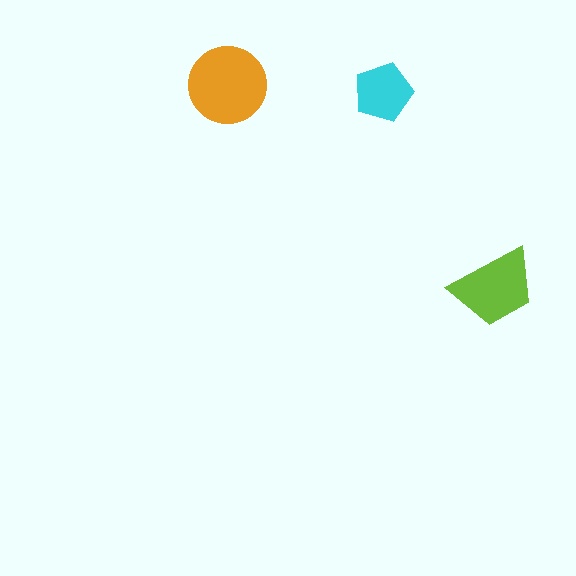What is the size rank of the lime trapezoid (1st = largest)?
2nd.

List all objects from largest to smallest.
The orange circle, the lime trapezoid, the cyan pentagon.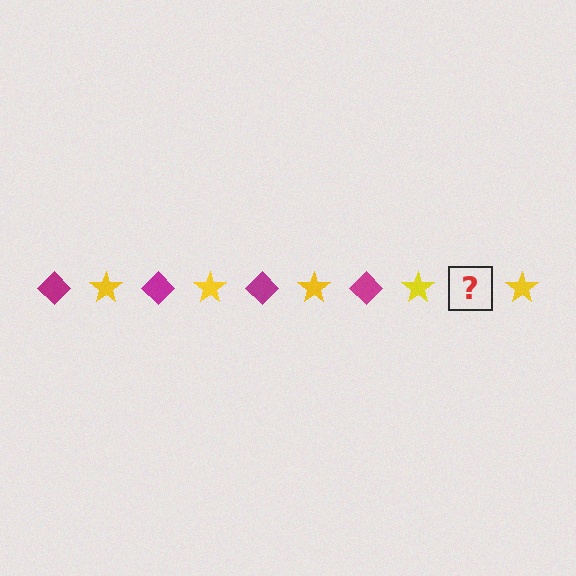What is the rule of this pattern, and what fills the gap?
The rule is that the pattern alternates between magenta diamond and yellow star. The gap should be filled with a magenta diamond.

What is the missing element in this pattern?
The missing element is a magenta diamond.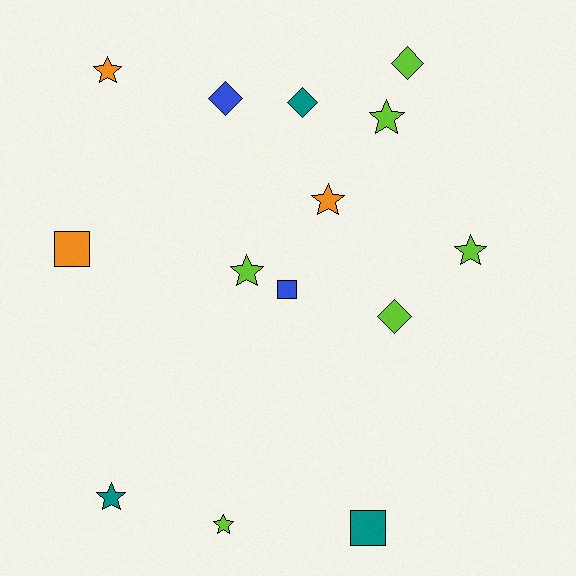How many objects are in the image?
There are 14 objects.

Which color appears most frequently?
Lime, with 6 objects.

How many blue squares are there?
There is 1 blue square.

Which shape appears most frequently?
Star, with 7 objects.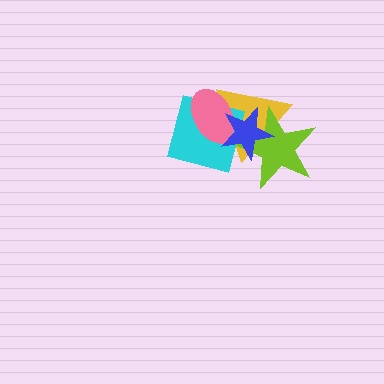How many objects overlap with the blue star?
4 objects overlap with the blue star.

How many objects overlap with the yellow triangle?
4 objects overlap with the yellow triangle.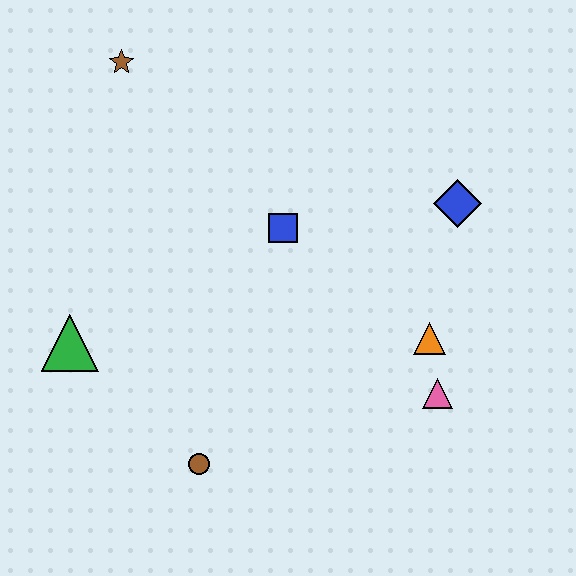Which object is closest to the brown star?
The blue square is closest to the brown star.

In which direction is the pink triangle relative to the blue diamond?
The pink triangle is below the blue diamond.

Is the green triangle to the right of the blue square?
No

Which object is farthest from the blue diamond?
The green triangle is farthest from the blue diamond.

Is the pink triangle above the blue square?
No